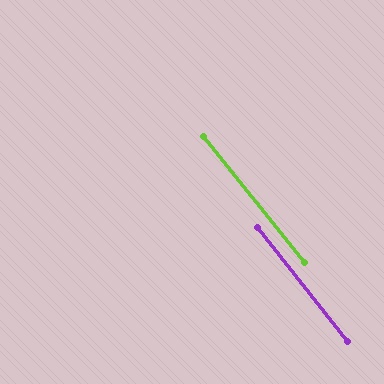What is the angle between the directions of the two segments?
Approximately 1 degree.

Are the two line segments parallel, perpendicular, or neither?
Parallel — their directions differ by only 0.5°.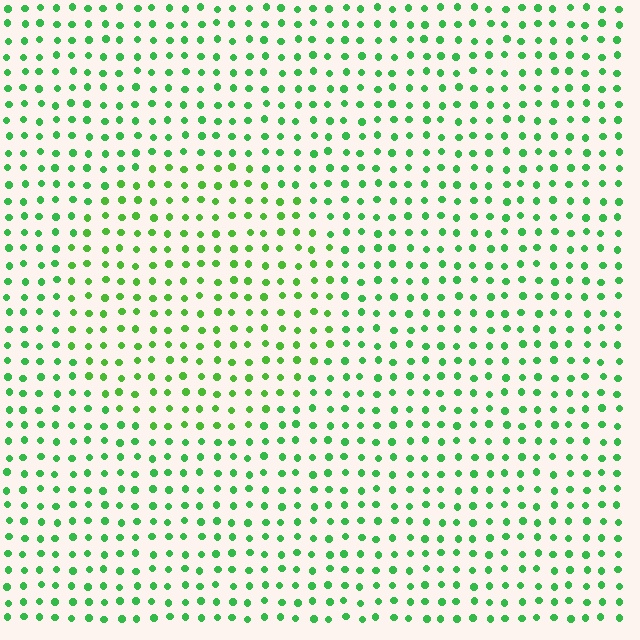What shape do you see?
I see a circle.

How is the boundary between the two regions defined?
The boundary is defined purely by a slight shift in hue (about 20 degrees). Spacing, size, and orientation are identical on both sides.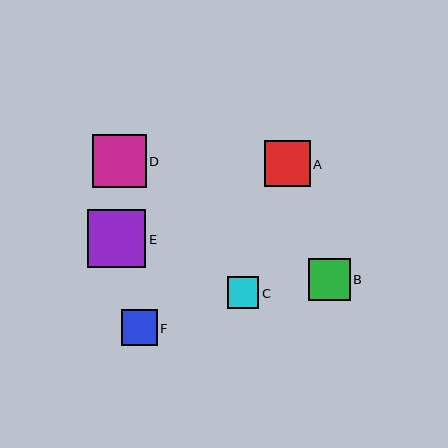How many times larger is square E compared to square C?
Square E is approximately 1.9 times the size of square C.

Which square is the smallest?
Square C is the smallest with a size of approximately 31 pixels.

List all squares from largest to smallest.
From largest to smallest: E, D, A, B, F, C.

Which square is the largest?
Square E is the largest with a size of approximately 59 pixels.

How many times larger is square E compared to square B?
Square E is approximately 1.4 times the size of square B.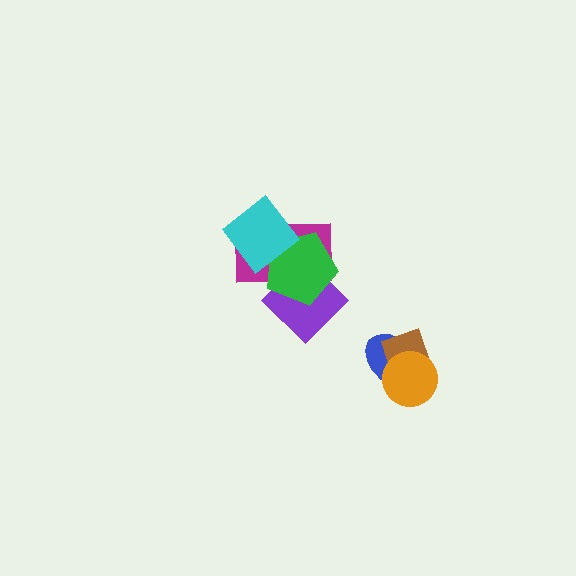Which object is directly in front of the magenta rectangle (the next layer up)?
The green pentagon is directly in front of the magenta rectangle.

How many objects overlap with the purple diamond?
2 objects overlap with the purple diamond.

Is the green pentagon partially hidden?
Yes, it is partially covered by another shape.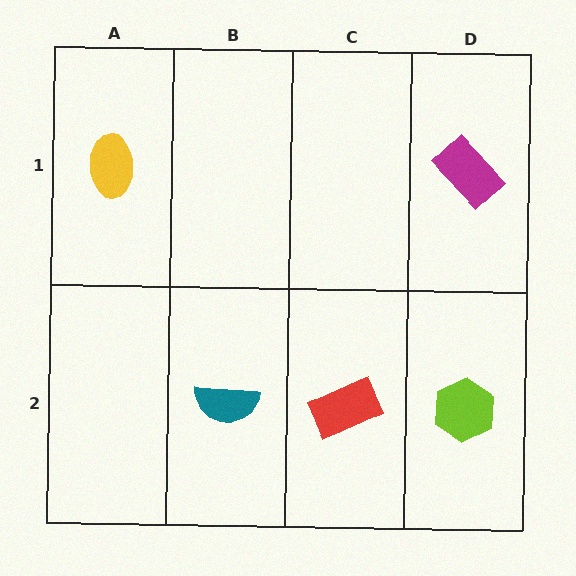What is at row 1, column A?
A yellow ellipse.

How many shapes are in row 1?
2 shapes.